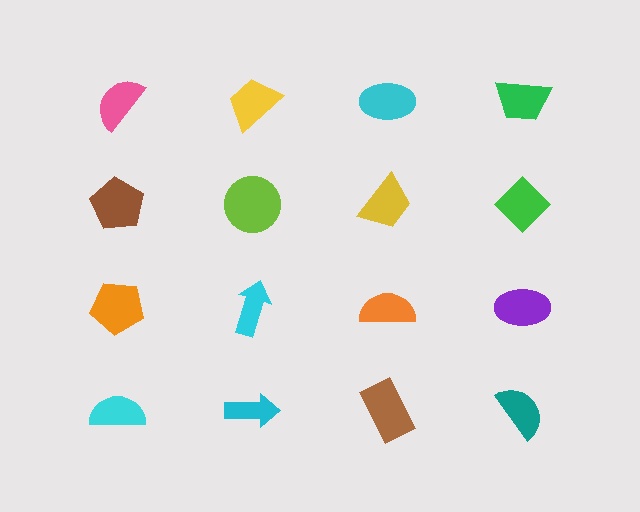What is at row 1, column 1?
A pink semicircle.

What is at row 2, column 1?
A brown pentagon.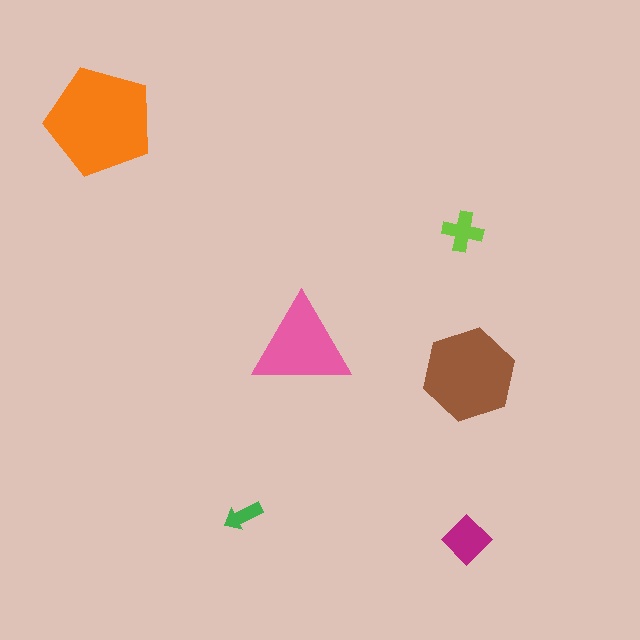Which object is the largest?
The orange pentagon.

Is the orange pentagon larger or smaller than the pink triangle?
Larger.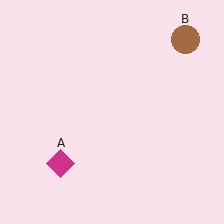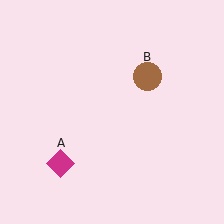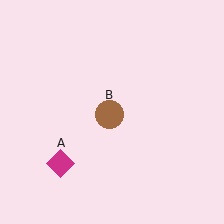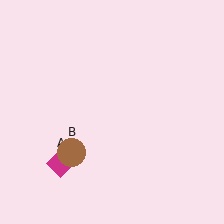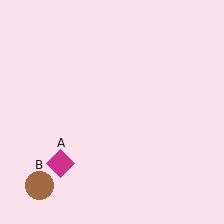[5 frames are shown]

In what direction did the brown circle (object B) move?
The brown circle (object B) moved down and to the left.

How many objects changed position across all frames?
1 object changed position: brown circle (object B).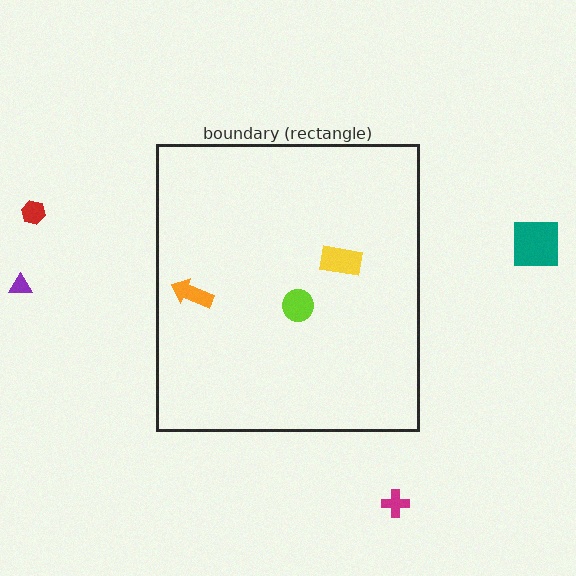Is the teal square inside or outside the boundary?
Outside.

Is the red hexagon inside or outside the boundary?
Outside.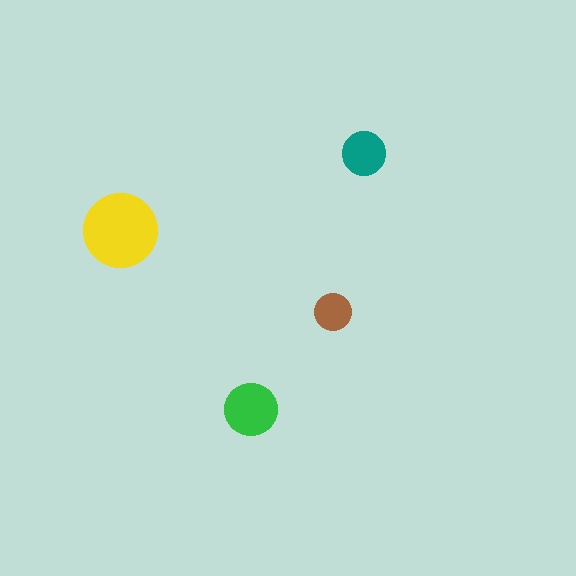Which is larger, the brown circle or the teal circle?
The teal one.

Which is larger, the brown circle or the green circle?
The green one.